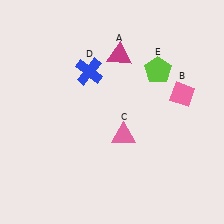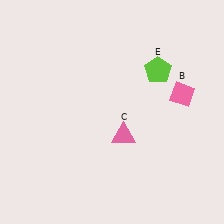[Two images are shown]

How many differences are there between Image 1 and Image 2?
There are 2 differences between the two images.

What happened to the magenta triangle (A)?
The magenta triangle (A) was removed in Image 2. It was in the top-right area of Image 1.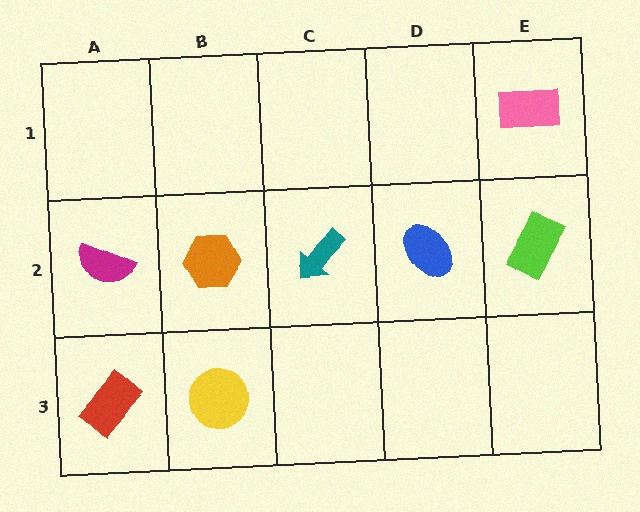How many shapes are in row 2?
5 shapes.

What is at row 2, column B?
An orange hexagon.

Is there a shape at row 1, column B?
No, that cell is empty.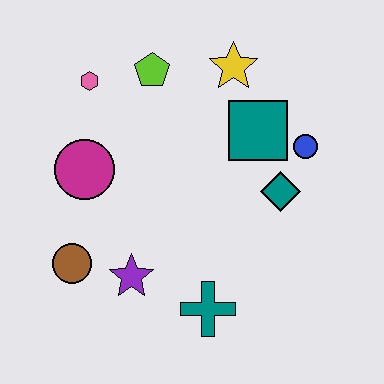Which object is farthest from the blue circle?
The brown circle is farthest from the blue circle.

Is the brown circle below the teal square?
Yes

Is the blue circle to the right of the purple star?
Yes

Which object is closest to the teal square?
The blue circle is closest to the teal square.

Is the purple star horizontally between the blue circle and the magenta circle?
Yes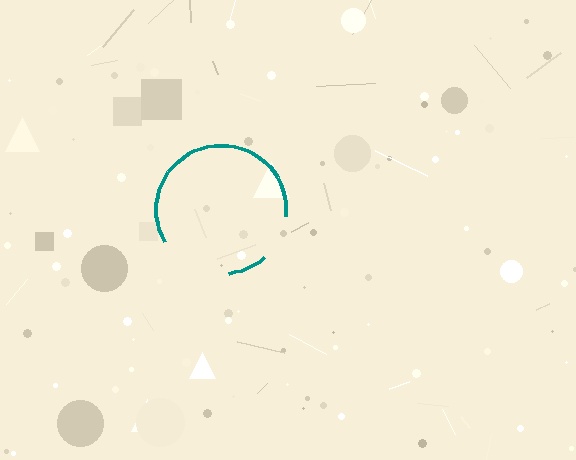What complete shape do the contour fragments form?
The contour fragments form a circle.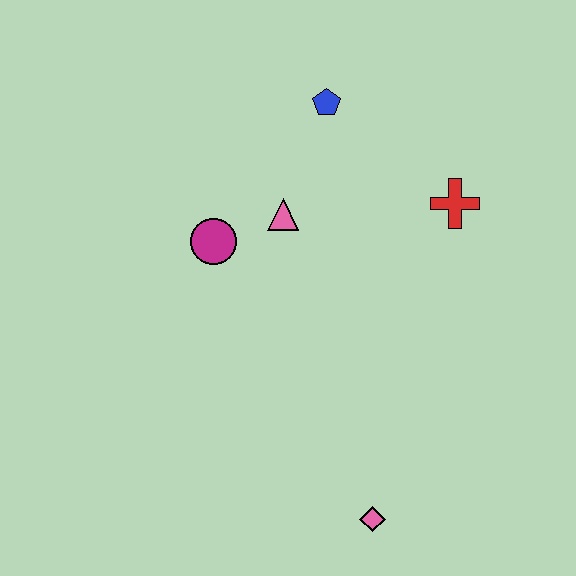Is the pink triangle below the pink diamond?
No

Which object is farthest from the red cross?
The pink diamond is farthest from the red cross.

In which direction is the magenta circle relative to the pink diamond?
The magenta circle is above the pink diamond.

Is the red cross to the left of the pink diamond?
No